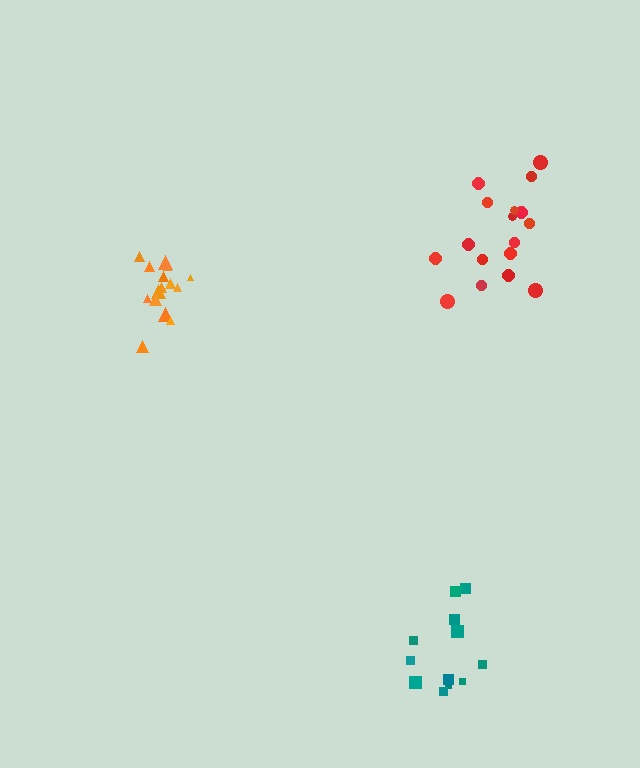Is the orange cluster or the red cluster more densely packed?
Orange.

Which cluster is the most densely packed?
Orange.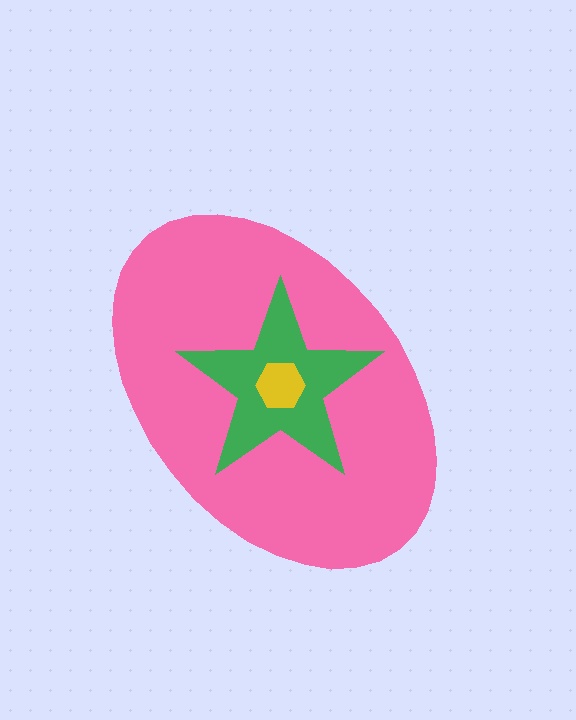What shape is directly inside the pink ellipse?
The green star.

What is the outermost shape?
The pink ellipse.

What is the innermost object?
The yellow hexagon.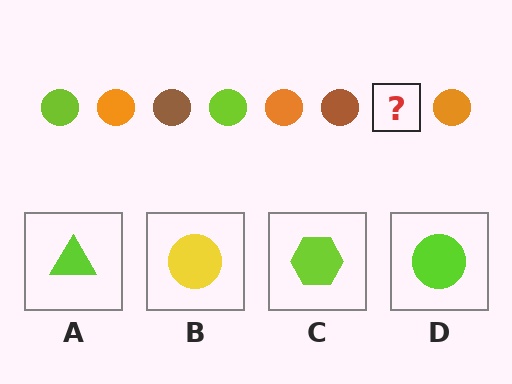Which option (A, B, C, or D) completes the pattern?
D.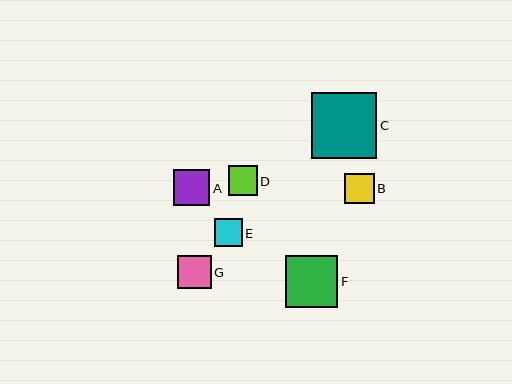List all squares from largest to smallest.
From largest to smallest: C, F, A, G, B, D, E.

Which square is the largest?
Square C is the largest with a size of approximately 66 pixels.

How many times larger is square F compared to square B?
Square F is approximately 1.7 times the size of square B.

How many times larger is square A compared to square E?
Square A is approximately 1.3 times the size of square E.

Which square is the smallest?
Square E is the smallest with a size of approximately 28 pixels.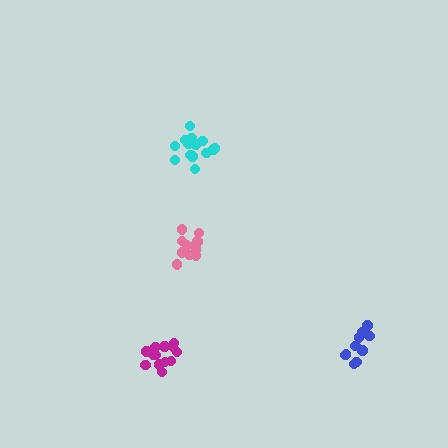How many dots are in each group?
Group 1: 11 dots, Group 2: 14 dots, Group 3: 11 dots, Group 4: 13 dots (49 total).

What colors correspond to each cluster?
The clusters are colored: blue, cyan, pink, magenta.